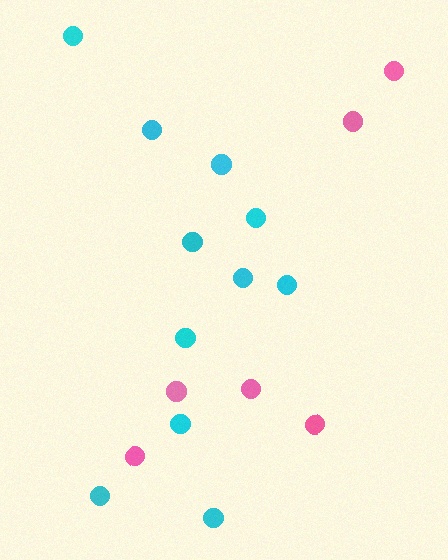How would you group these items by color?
There are 2 groups: one group of pink circles (6) and one group of cyan circles (11).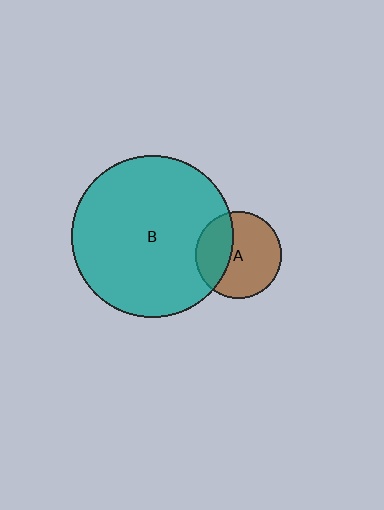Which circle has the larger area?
Circle B (teal).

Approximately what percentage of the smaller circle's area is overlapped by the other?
Approximately 35%.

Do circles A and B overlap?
Yes.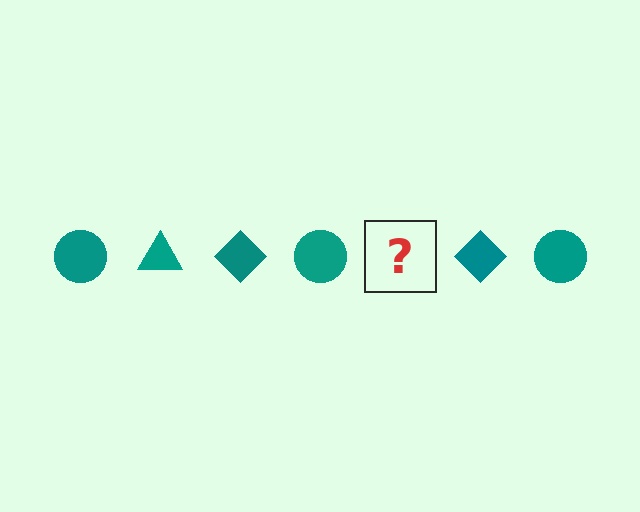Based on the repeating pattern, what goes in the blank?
The blank should be a teal triangle.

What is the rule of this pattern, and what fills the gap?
The rule is that the pattern cycles through circle, triangle, diamond shapes in teal. The gap should be filled with a teal triangle.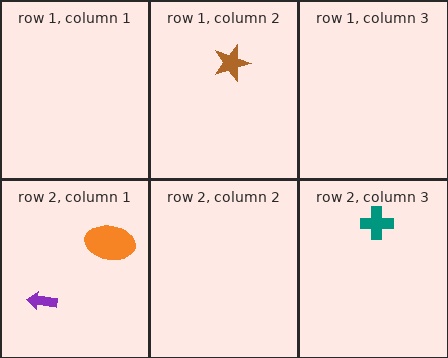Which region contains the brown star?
The row 1, column 2 region.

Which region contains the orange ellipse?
The row 2, column 1 region.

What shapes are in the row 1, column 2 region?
The brown star.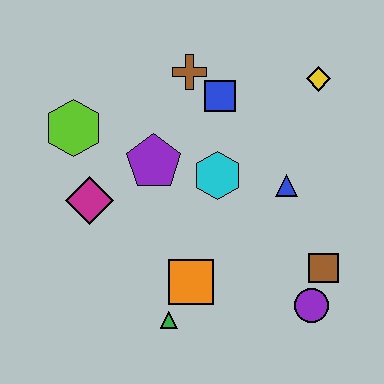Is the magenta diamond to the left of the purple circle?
Yes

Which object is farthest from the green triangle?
The yellow diamond is farthest from the green triangle.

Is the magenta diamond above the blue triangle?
No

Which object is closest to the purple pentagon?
The cyan hexagon is closest to the purple pentagon.